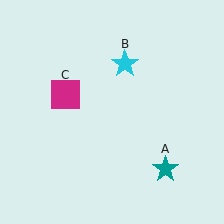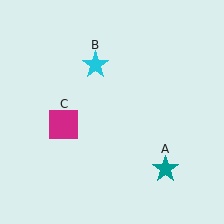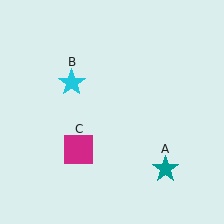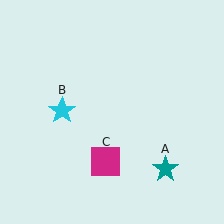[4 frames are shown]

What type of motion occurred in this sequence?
The cyan star (object B), magenta square (object C) rotated counterclockwise around the center of the scene.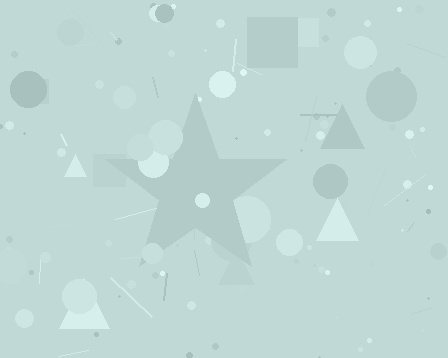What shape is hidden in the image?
A star is hidden in the image.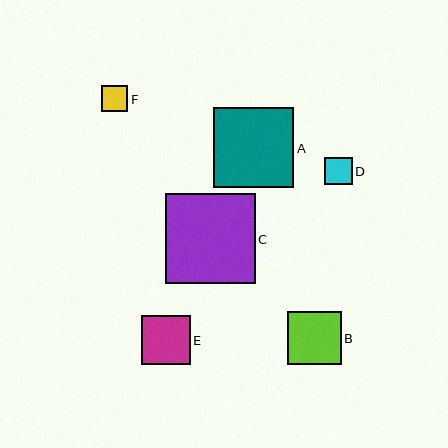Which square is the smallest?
Square F is the smallest with a size of approximately 26 pixels.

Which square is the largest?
Square C is the largest with a size of approximately 90 pixels.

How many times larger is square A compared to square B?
Square A is approximately 1.5 times the size of square B.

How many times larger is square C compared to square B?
Square C is approximately 1.7 times the size of square B.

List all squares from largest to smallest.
From largest to smallest: C, A, B, E, D, F.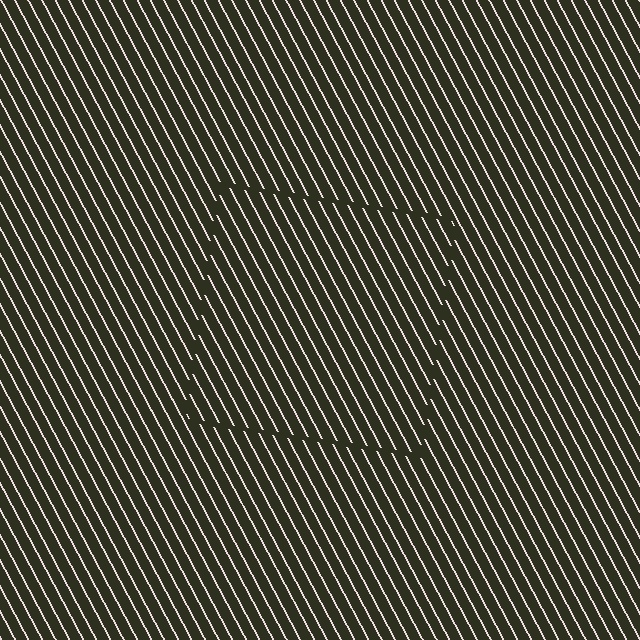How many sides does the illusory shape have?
4 sides — the line-ends trace a square.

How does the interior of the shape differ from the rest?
The interior of the shape contains the same grating, shifted by half a period — the contour is defined by the phase discontinuity where line-ends from the inner and outer gratings abut.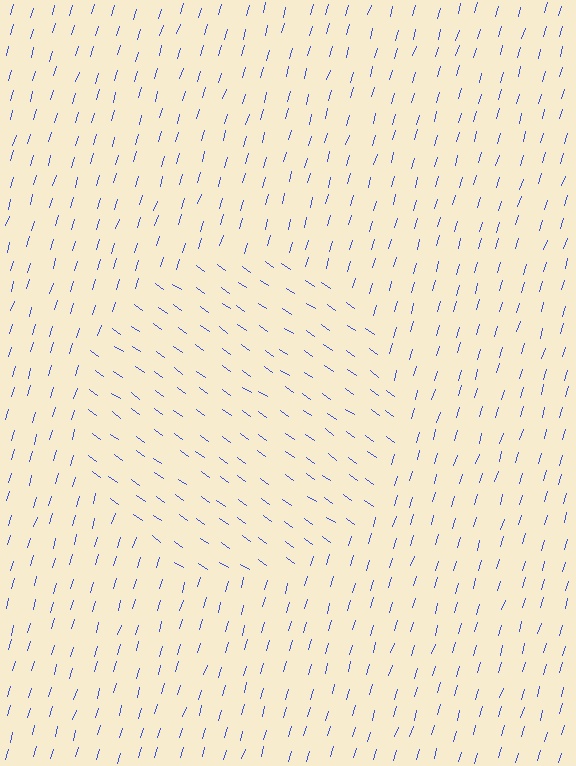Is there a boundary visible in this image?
Yes, there is a texture boundary formed by a change in line orientation.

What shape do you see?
I see a circle.